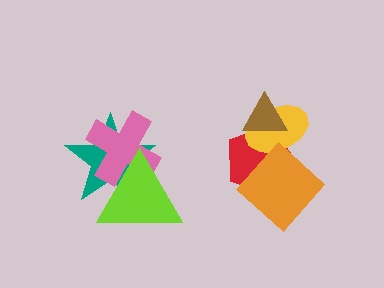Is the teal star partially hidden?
Yes, it is partially covered by another shape.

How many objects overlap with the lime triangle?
2 objects overlap with the lime triangle.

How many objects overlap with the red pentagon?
3 objects overlap with the red pentagon.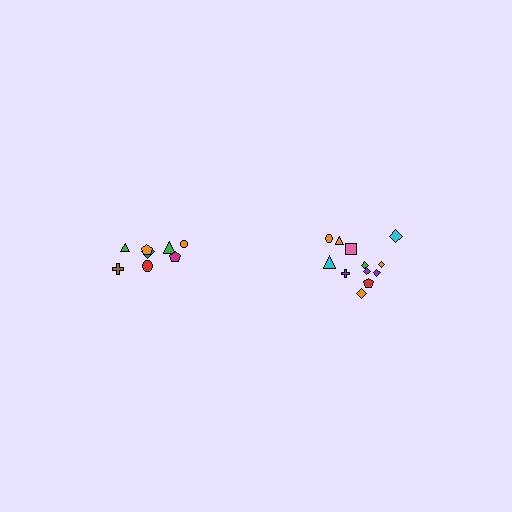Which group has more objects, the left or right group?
The right group.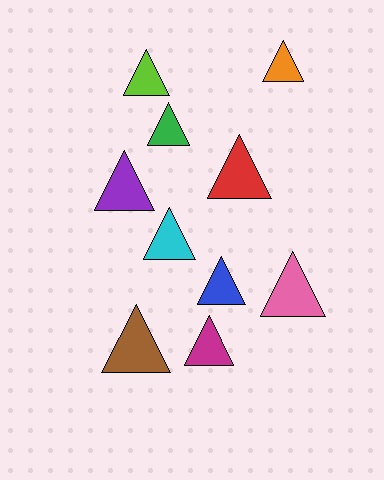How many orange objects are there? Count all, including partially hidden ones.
There is 1 orange object.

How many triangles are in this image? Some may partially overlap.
There are 10 triangles.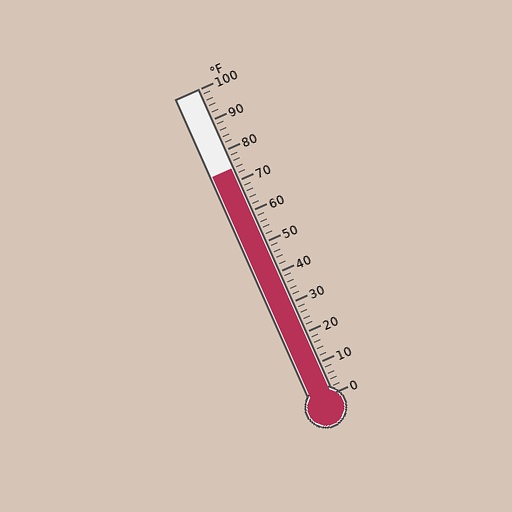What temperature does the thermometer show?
The thermometer shows approximately 74°F.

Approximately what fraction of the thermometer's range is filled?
The thermometer is filled to approximately 75% of its range.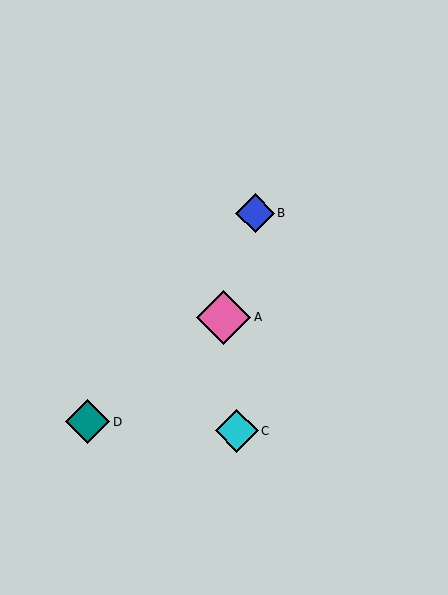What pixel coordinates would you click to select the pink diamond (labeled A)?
Click at (224, 317) to select the pink diamond A.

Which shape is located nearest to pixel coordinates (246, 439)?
The cyan diamond (labeled C) at (237, 431) is nearest to that location.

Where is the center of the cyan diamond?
The center of the cyan diamond is at (237, 431).